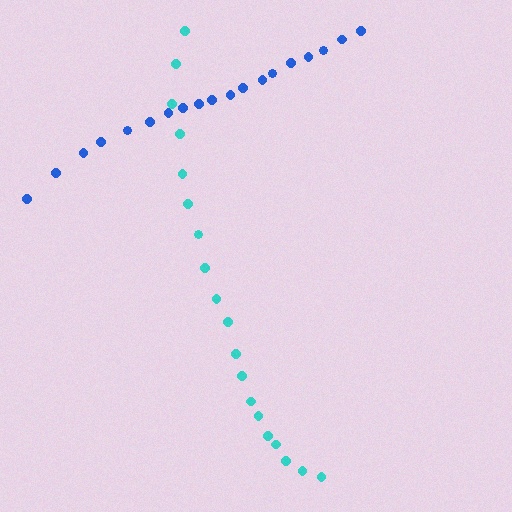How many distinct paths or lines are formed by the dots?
There are 2 distinct paths.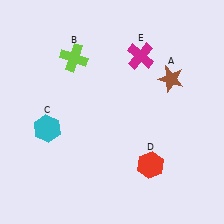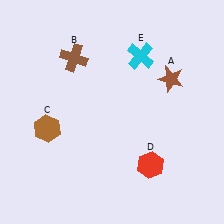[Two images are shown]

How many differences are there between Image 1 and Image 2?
There are 3 differences between the two images.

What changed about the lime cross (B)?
In Image 1, B is lime. In Image 2, it changed to brown.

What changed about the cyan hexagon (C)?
In Image 1, C is cyan. In Image 2, it changed to brown.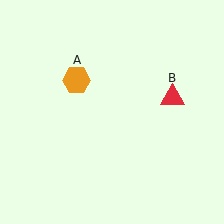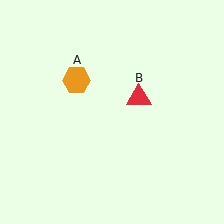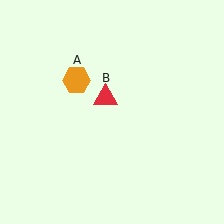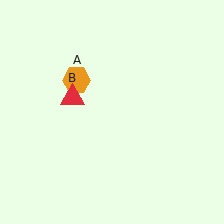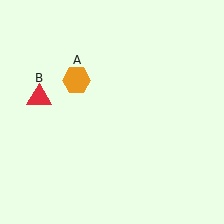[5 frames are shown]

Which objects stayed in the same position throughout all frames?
Orange hexagon (object A) remained stationary.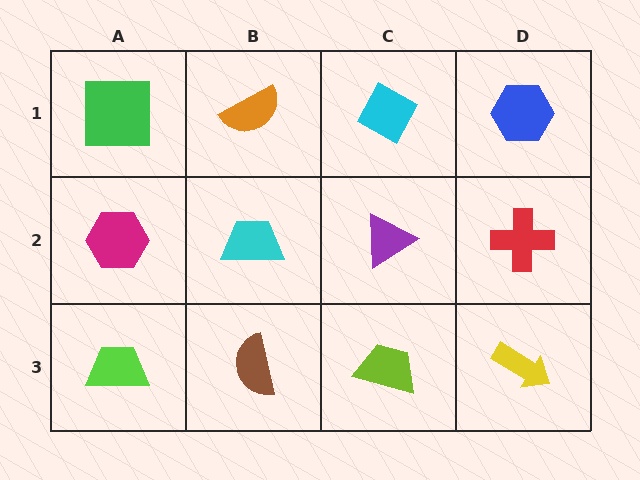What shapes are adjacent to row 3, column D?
A red cross (row 2, column D), a lime trapezoid (row 3, column C).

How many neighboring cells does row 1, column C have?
3.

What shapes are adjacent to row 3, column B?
A cyan trapezoid (row 2, column B), a lime trapezoid (row 3, column A), a lime trapezoid (row 3, column C).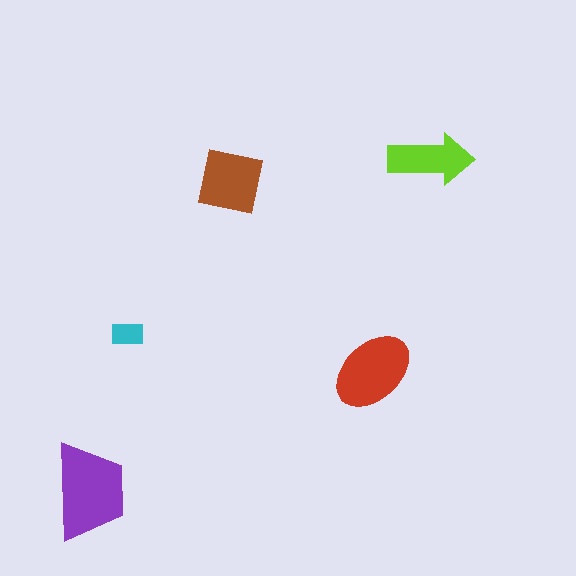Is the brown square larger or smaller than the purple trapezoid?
Smaller.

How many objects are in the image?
There are 5 objects in the image.